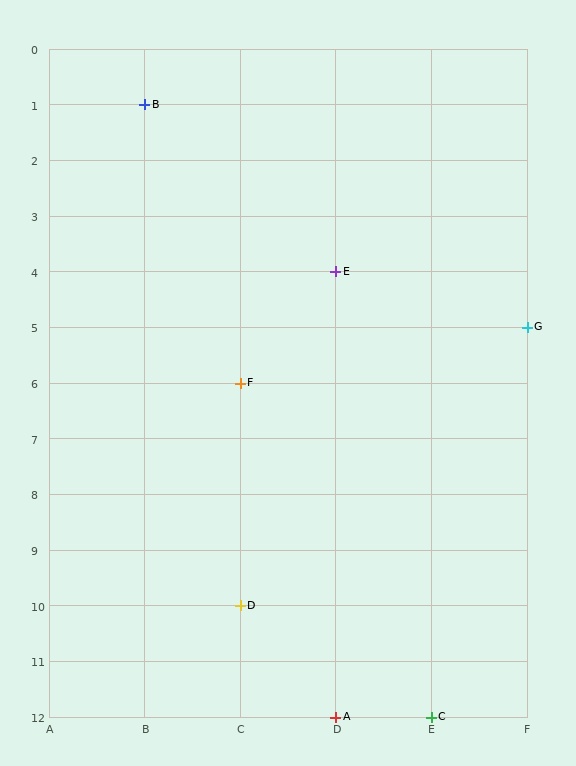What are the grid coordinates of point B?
Point B is at grid coordinates (B, 1).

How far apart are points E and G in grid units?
Points E and G are 2 columns and 1 row apart (about 2.2 grid units diagonally).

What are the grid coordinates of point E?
Point E is at grid coordinates (D, 4).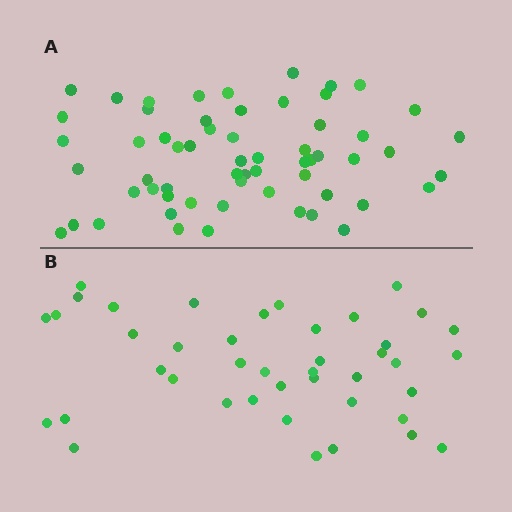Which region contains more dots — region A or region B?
Region A (the top region) has more dots.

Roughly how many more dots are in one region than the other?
Region A has approximately 20 more dots than region B.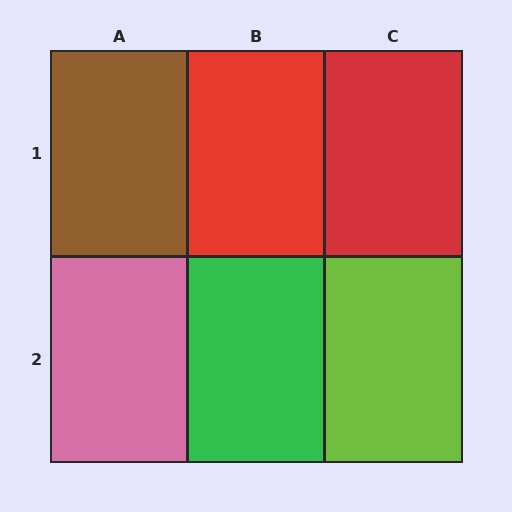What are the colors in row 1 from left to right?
Brown, red, red.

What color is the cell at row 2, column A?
Pink.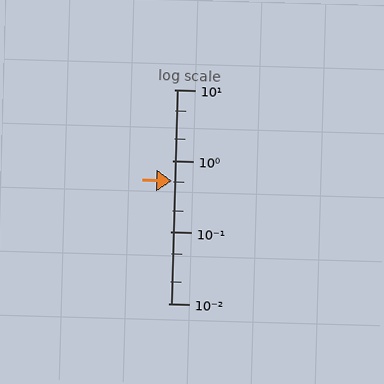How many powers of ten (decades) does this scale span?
The scale spans 3 decades, from 0.01 to 10.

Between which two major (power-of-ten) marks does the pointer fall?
The pointer is between 0.1 and 1.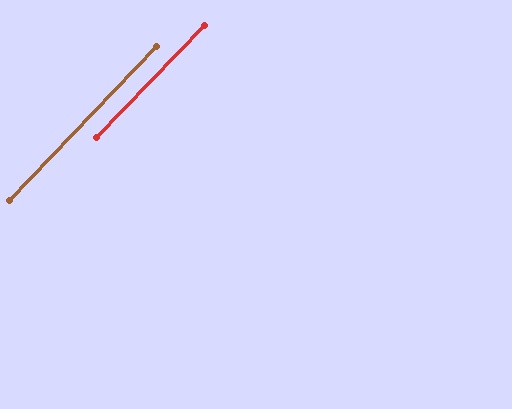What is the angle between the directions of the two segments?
Approximately 0 degrees.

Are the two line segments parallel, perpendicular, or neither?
Parallel — their directions differ by only 0.3°.